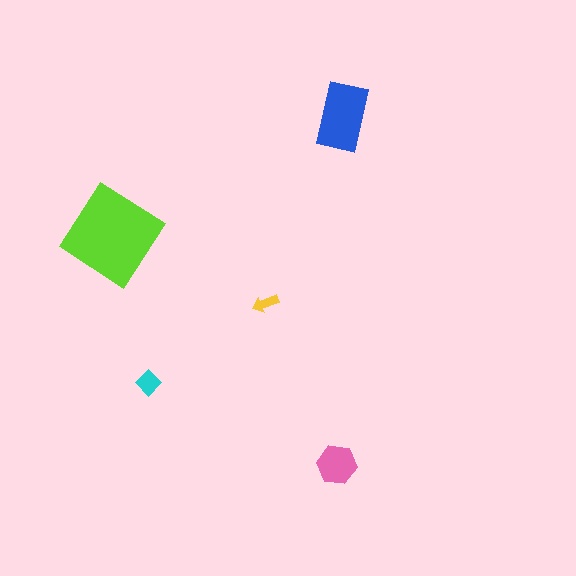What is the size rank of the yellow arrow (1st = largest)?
5th.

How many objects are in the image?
There are 5 objects in the image.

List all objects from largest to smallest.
The lime diamond, the blue rectangle, the pink hexagon, the cyan diamond, the yellow arrow.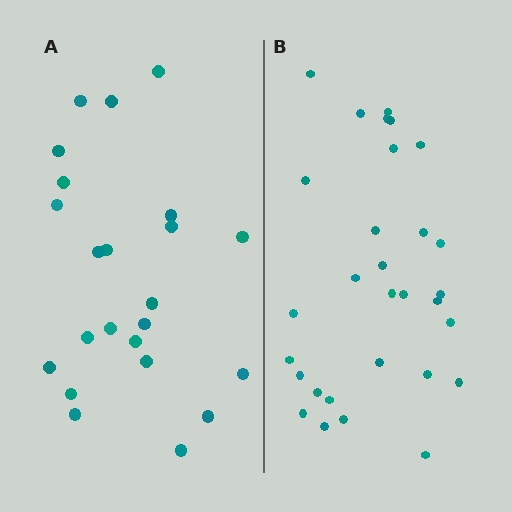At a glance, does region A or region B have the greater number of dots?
Region B (the right region) has more dots.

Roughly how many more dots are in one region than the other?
Region B has roughly 8 or so more dots than region A.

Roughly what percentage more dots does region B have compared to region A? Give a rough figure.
About 30% more.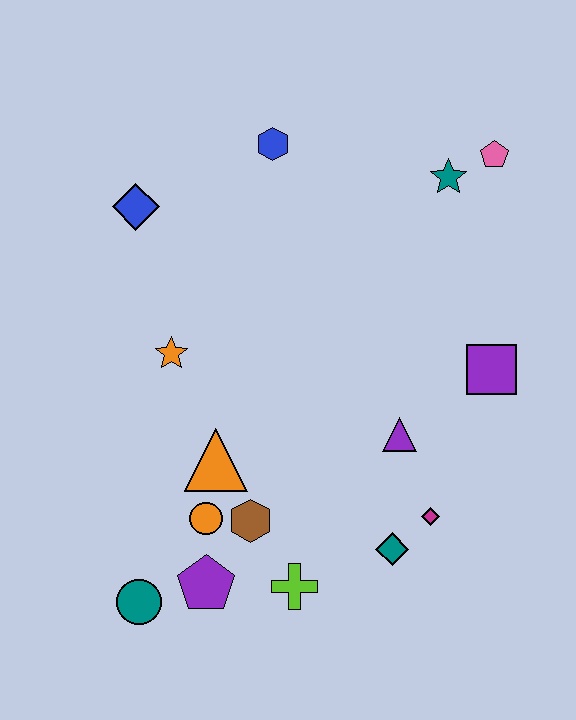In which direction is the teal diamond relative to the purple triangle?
The teal diamond is below the purple triangle.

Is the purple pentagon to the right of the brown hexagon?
No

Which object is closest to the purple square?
The purple triangle is closest to the purple square.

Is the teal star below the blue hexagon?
Yes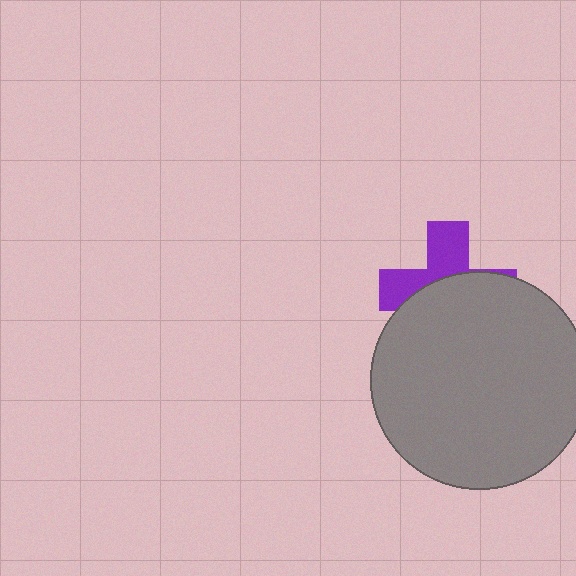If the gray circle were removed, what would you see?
You would see the complete purple cross.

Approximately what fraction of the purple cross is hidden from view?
Roughly 60% of the purple cross is hidden behind the gray circle.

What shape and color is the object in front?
The object in front is a gray circle.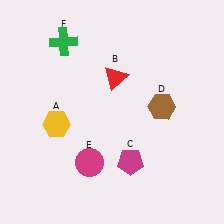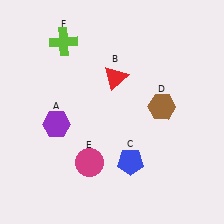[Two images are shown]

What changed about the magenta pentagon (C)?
In Image 1, C is magenta. In Image 2, it changed to blue.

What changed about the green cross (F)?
In Image 1, F is green. In Image 2, it changed to lime.